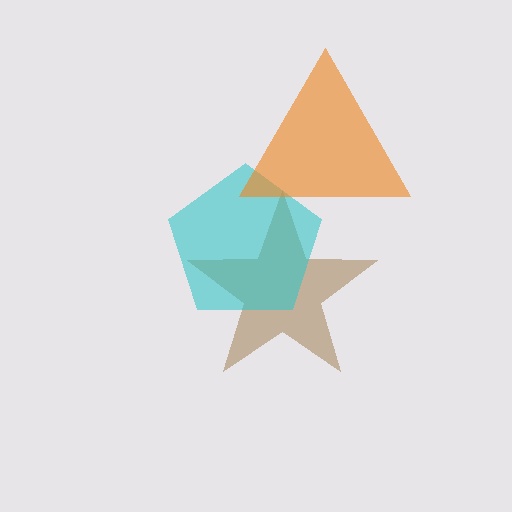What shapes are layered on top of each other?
The layered shapes are: a brown star, a cyan pentagon, an orange triangle.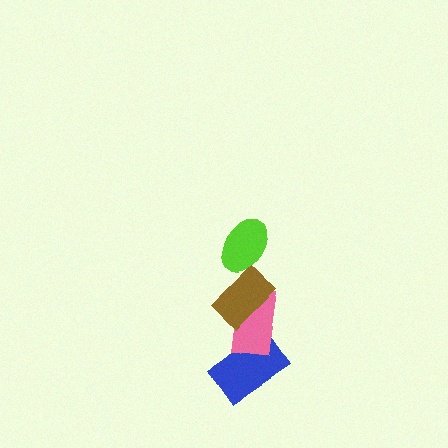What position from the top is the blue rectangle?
The blue rectangle is 4th from the top.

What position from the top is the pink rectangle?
The pink rectangle is 3rd from the top.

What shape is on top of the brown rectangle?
The lime ellipse is on top of the brown rectangle.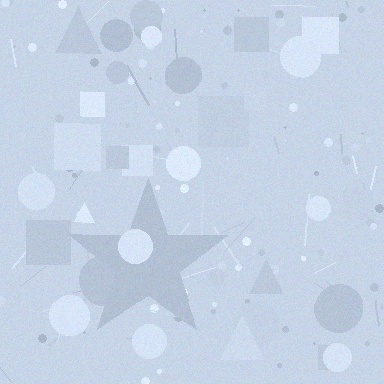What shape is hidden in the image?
A star is hidden in the image.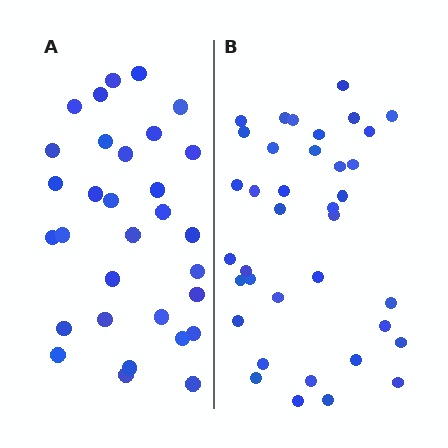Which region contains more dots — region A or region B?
Region B (the right region) has more dots.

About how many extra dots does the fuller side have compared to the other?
Region B has about 6 more dots than region A.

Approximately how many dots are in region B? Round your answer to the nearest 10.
About 40 dots. (The exact count is 37, which rounds to 40.)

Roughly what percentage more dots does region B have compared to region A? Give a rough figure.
About 20% more.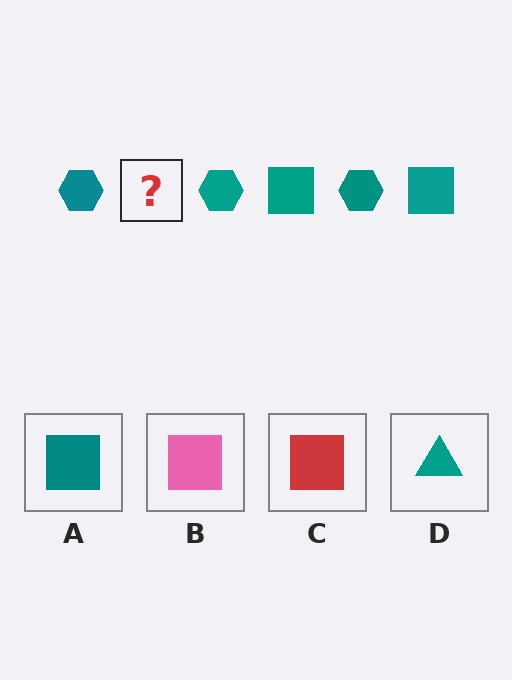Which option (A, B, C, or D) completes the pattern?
A.